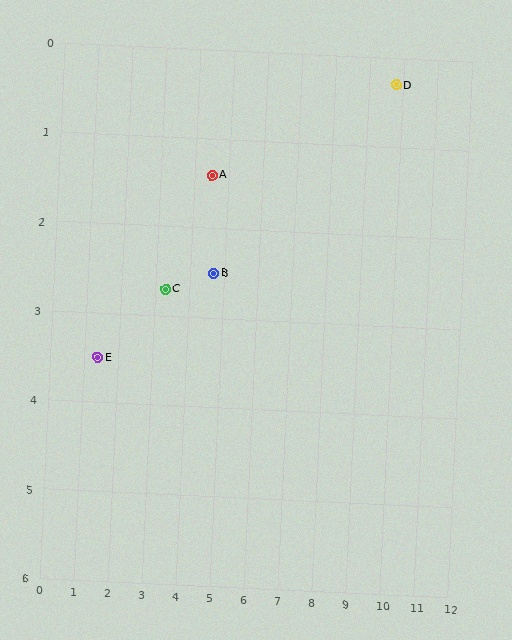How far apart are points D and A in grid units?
Points D and A are about 5.4 grid units apart.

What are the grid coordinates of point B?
Point B is at approximately (4.7, 2.5).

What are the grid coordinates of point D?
Point D is at approximately (9.8, 0.3).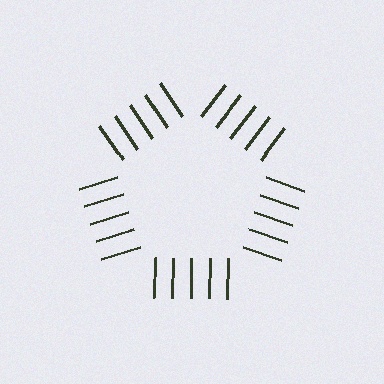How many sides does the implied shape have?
5 sides — the line-ends trace a pentagon.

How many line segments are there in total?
25 — 5 along each of the 5 edges.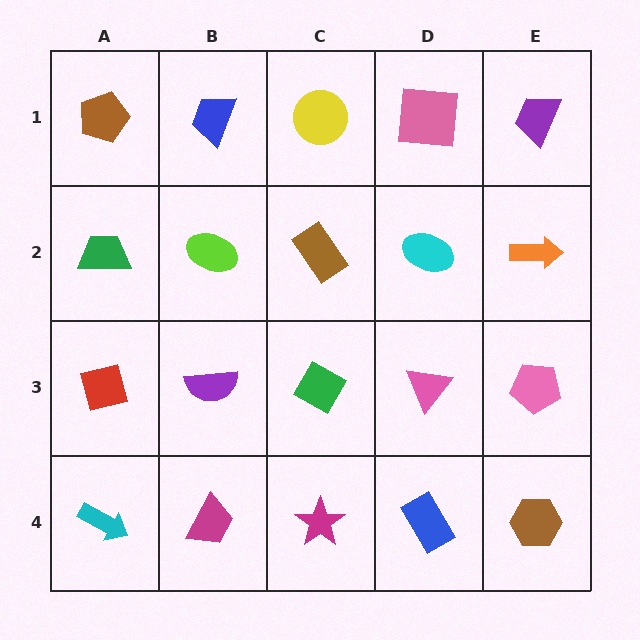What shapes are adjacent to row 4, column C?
A green diamond (row 3, column C), a magenta trapezoid (row 4, column B), a blue rectangle (row 4, column D).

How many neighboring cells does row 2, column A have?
3.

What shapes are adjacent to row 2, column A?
A brown pentagon (row 1, column A), a red square (row 3, column A), a lime ellipse (row 2, column B).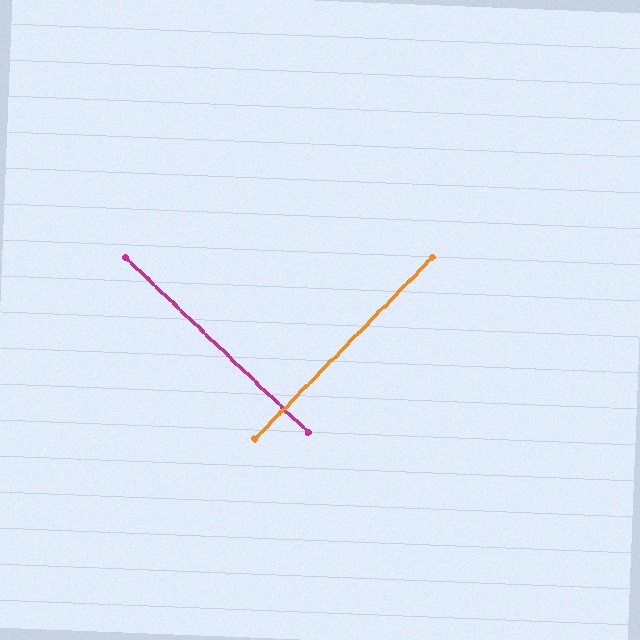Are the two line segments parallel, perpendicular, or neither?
Perpendicular — they meet at approximately 89°.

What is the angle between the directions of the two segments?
Approximately 89 degrees.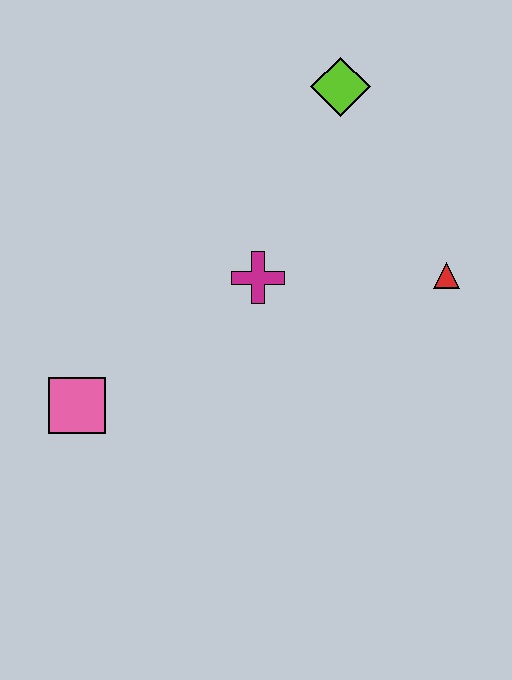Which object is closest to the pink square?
The magenta cross is closest to the pink square.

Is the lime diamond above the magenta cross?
Yes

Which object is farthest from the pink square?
The lime diamond is farthest from the pink square.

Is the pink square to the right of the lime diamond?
No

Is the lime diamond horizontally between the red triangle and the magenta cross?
Yes